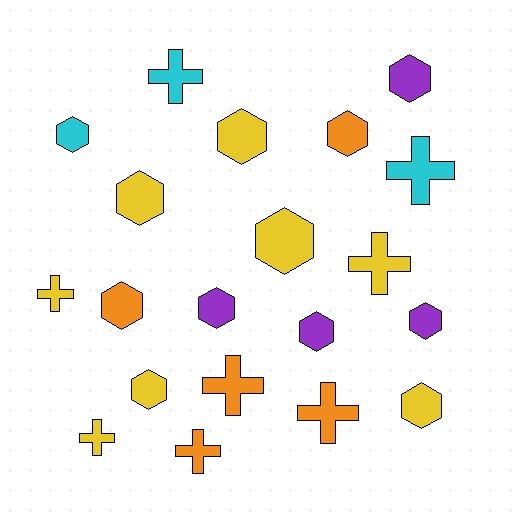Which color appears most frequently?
Yellow, with 8 objects.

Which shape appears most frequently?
Hexagon, with 12 objects.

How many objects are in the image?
There are 20 objects.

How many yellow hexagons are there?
There are 5 yellow hexagons.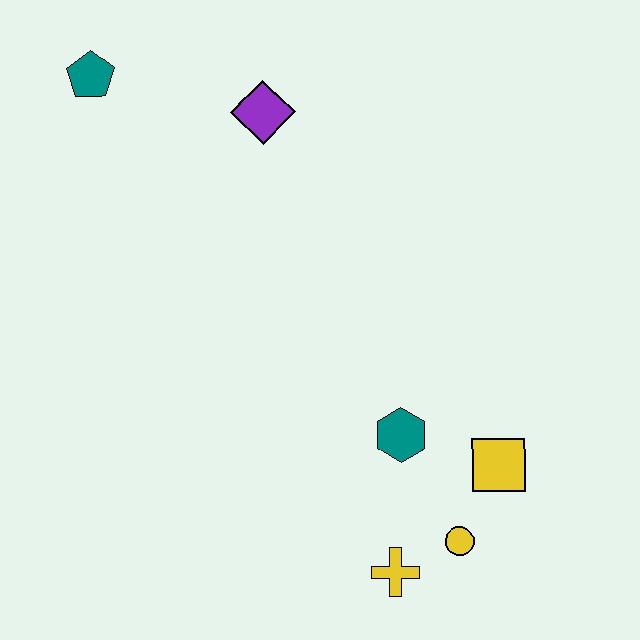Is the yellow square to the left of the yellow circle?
No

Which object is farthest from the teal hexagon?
The teal pentagon is farthest from the teal hexagon.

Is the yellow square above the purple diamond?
No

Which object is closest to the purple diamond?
The teal pentagon is closest to the purple diamond.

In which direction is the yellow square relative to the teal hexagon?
The yellow square is to the right of the teal hexagon.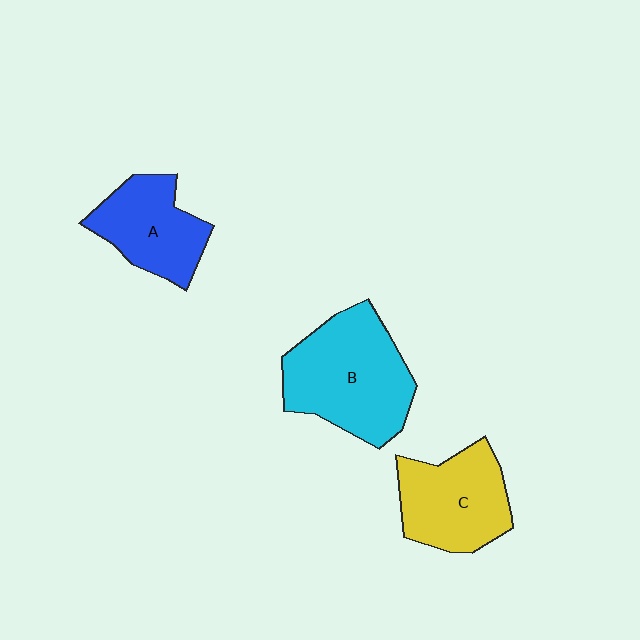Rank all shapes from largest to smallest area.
From largest to smallest: B (cyan), C (yellow), A (blue).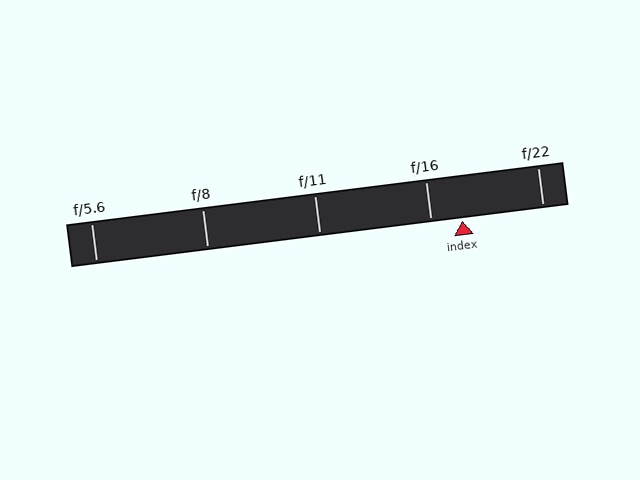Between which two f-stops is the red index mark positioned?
The index mark is between f/16 and f/22.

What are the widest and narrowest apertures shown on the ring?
The widest aperture shown is f/5.6 and the narrowest is f/22.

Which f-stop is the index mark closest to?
The index mark is closest to f/16.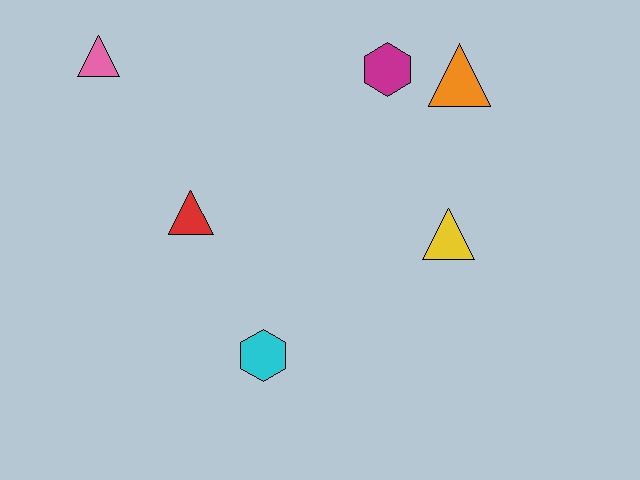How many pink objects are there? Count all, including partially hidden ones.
There is 1 pink object.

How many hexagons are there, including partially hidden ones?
There are 2 hexagons.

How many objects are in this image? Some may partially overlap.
There are 6 objects.